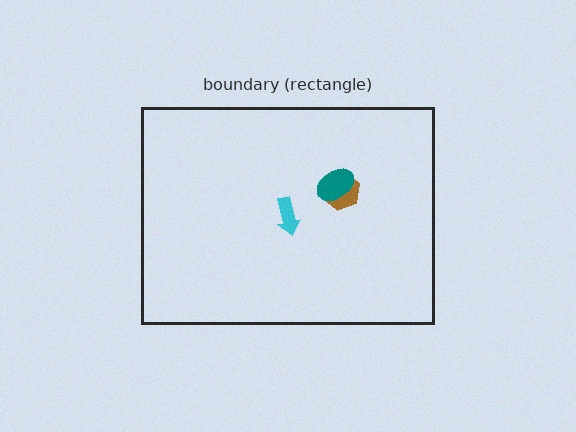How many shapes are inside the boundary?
3 inside, 0 outside.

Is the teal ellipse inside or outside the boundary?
Inside.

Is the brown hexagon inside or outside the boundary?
Inside.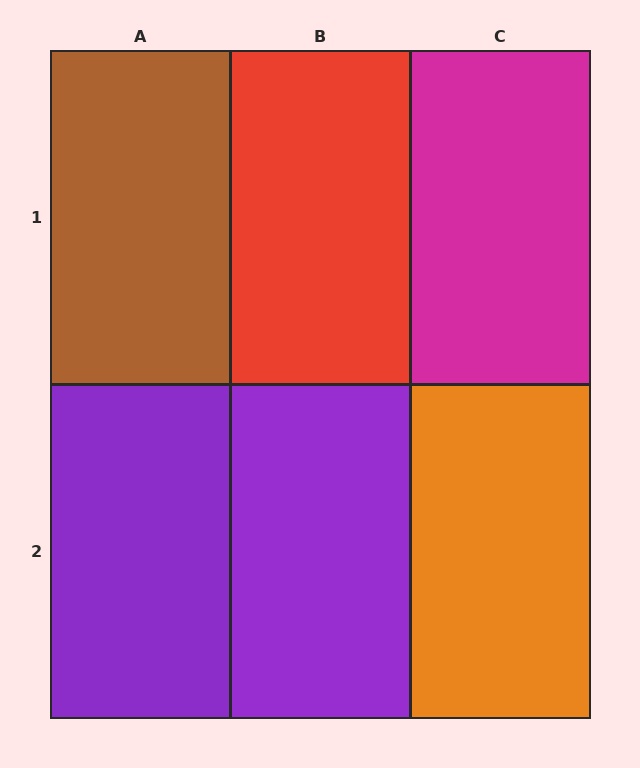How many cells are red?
1 cell is red.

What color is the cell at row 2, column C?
Orange.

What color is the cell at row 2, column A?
Purple.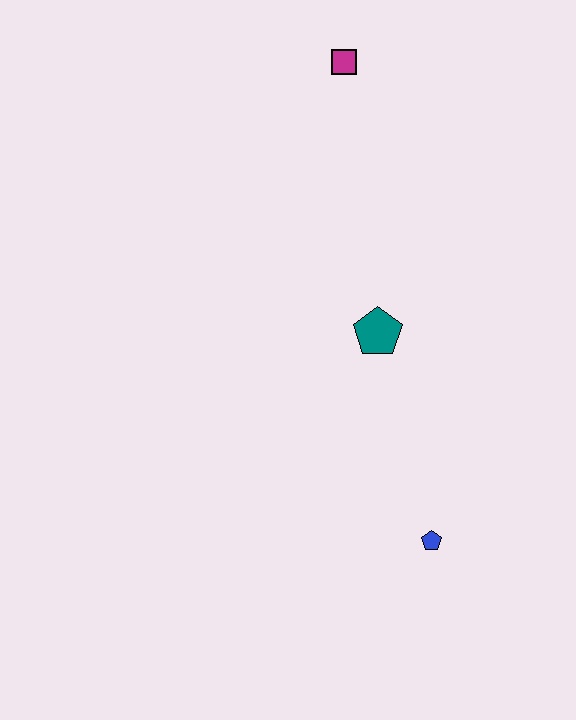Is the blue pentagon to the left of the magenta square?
No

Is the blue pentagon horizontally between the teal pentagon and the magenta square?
No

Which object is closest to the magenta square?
The teal pentagon is closest to the magenta square.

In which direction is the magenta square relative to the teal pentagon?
The magenta square is above the teal pentagon.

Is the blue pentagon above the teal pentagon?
No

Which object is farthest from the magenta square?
The blue pentagon is farthest from the magenta square.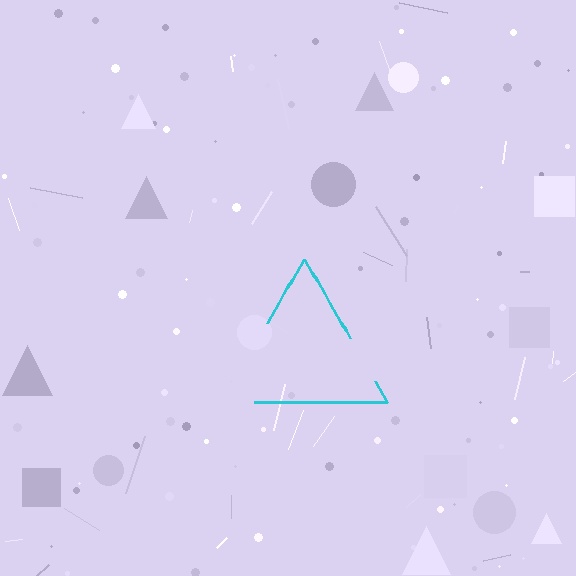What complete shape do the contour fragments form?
The contour fragments form a triangle.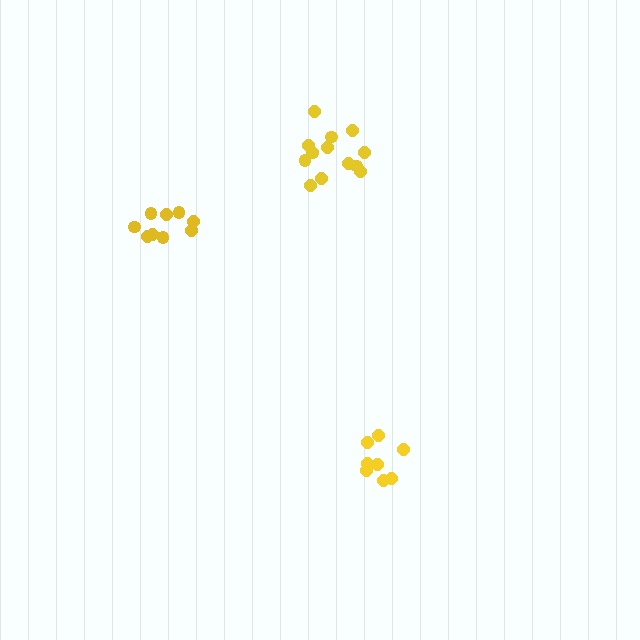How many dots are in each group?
Group 1: 8 dots, Group 2: 9 dots, Group 3: 14 dots (31 total).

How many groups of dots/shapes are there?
There are 3 groups.